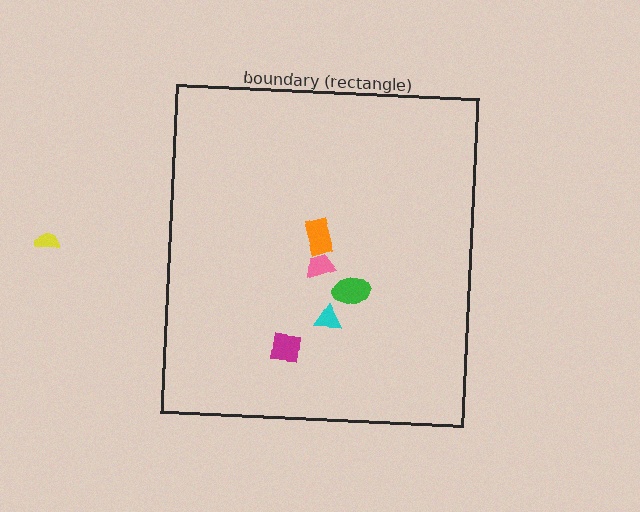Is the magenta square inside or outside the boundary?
Inside.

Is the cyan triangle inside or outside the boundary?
Inside.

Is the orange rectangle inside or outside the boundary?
Inside.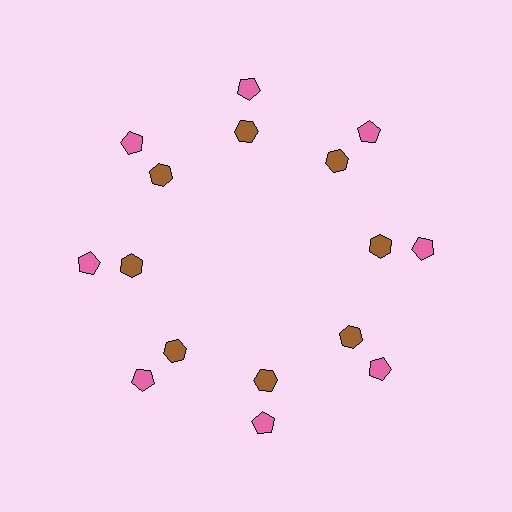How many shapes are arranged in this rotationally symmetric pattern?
There are 16 shapes, arranged in 8 groups of 2.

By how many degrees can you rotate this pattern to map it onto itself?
The pattern maps onto itself every 45 degrees of rotation.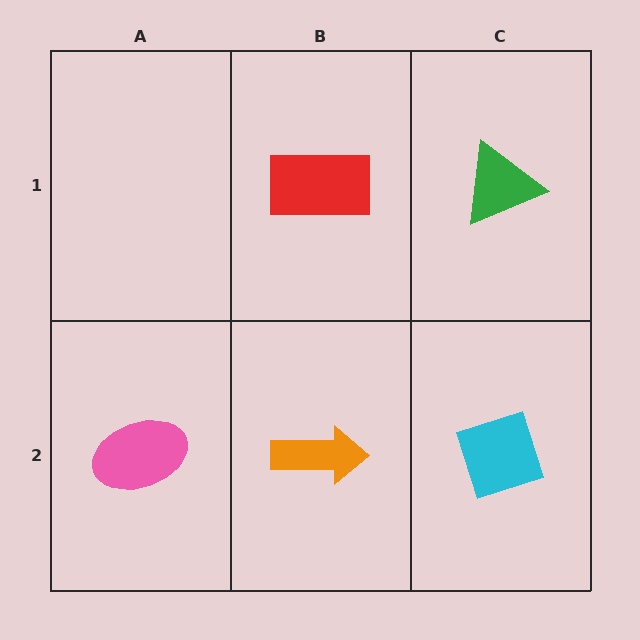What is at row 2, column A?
A pink ellipse.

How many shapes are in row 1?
2 shapes.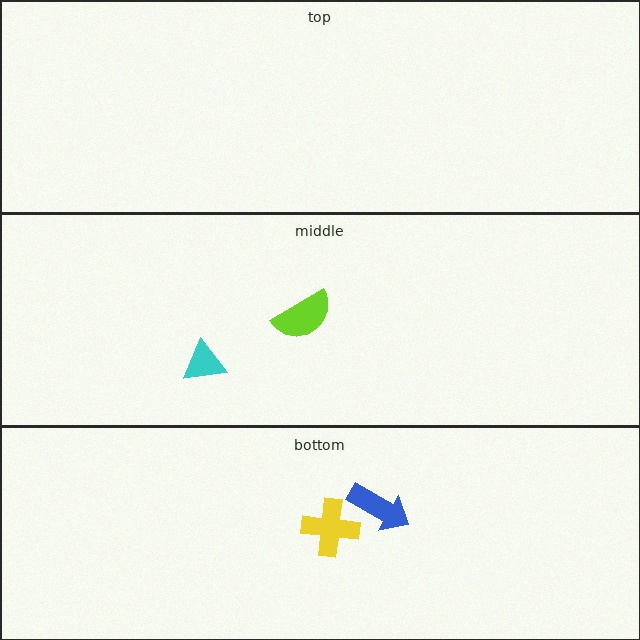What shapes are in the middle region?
The lime semicircle, the cyan triangle.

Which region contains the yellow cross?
The bottom region.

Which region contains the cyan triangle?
The middle region.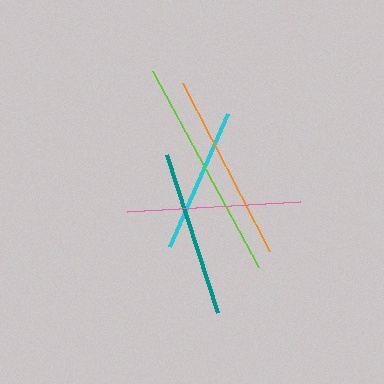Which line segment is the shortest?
The cyan line is the shortest at approximately 144 pixels.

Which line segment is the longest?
The lime line is the longest at approximately 222 pixels.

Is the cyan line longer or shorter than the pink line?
The pink line is longer than the cyan line.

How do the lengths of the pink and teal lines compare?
The pink and teal lines are approximately the same length.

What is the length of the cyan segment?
The cyan segment is approximately 144 pixels long.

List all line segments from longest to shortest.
From longest to shortest: lime, orange, pink, teal, cyan.